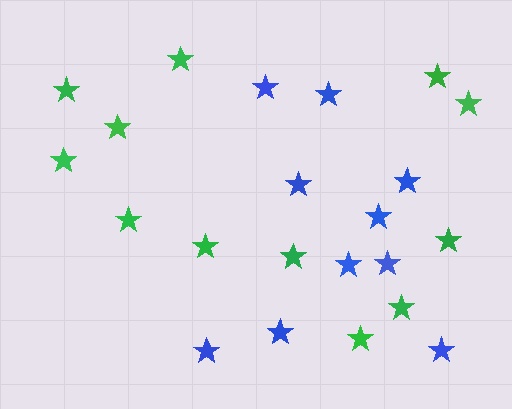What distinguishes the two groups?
There are 2 groups: one group of blue stars (10) and one group of green stars (12).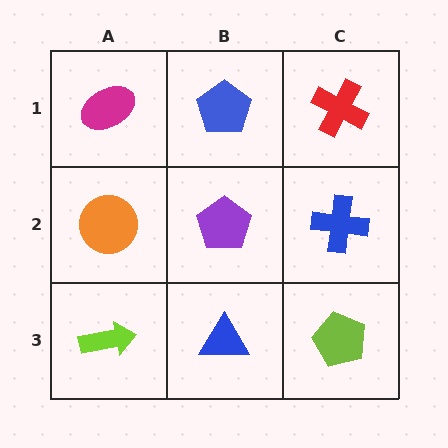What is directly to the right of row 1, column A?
A blue pentagon.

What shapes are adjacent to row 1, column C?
A blue cross (row 2, column C), a blue pentagon (row 1, column B).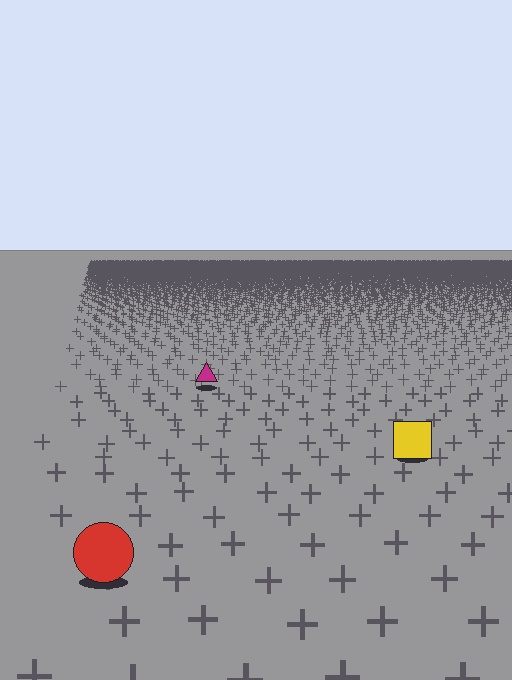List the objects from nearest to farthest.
From nearest to farthest: the red circle, the yellow square, the magenta triangle.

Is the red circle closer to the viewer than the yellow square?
Yes. The red circle is closer — you can tell from the texture gradient: the ground texture is coarser near it.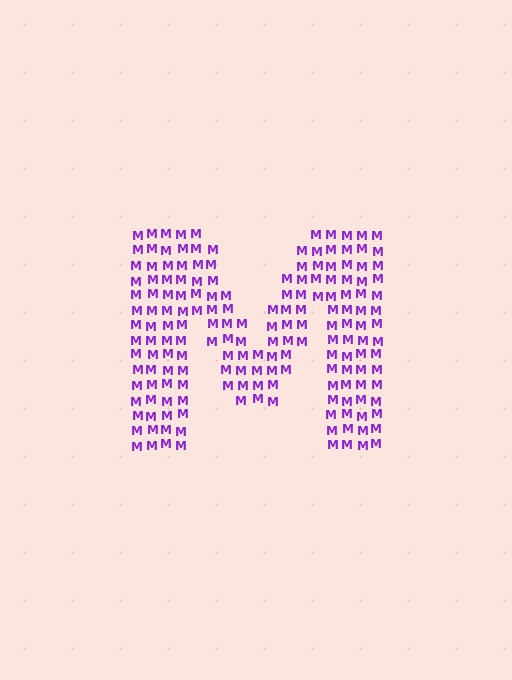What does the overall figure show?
The overall figure shows the letter M.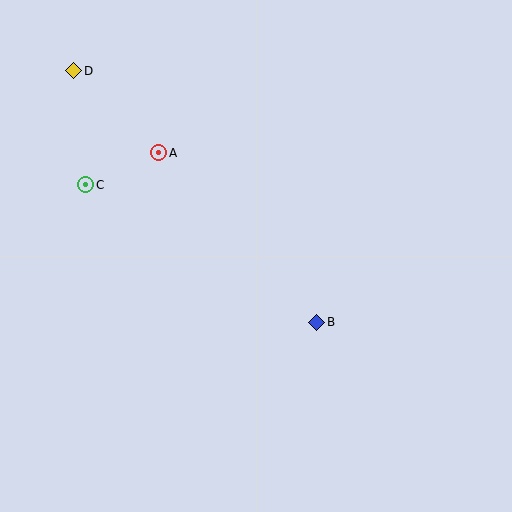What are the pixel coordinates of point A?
Point A is at (159, 153).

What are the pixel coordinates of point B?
Point B is at (317, 322).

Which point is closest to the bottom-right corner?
Point B is closest to the bottom-right corner.